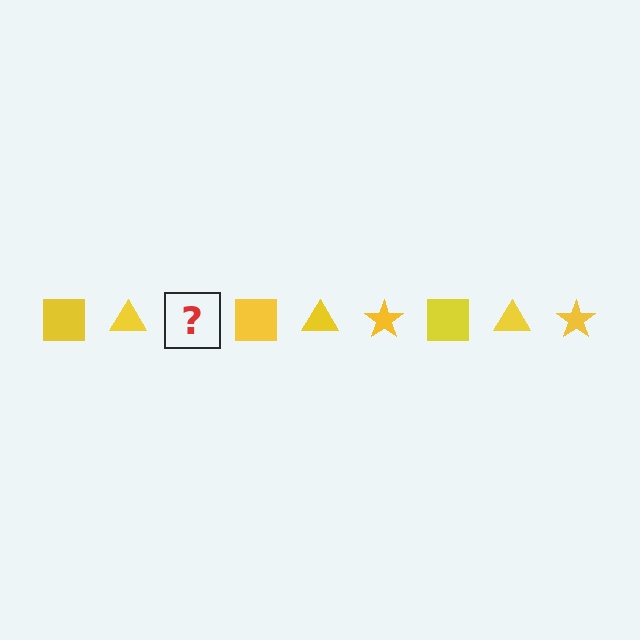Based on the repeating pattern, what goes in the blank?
The blank should be a yellow star.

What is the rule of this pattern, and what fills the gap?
The rule is that the pattern cycles through square, triangle, star shapes in yellow. The gap should be filled with a yellow star.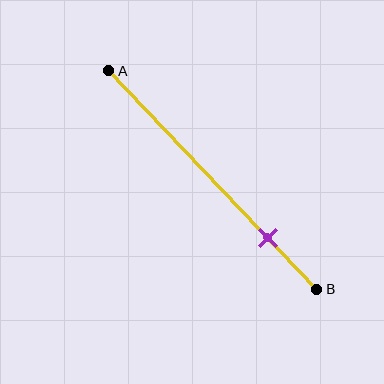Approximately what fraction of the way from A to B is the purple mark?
The purple mark is approximately 75% of the way from A to B.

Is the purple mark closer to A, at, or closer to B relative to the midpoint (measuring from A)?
The purple mark is closer to point B than the midpoint of segment AB.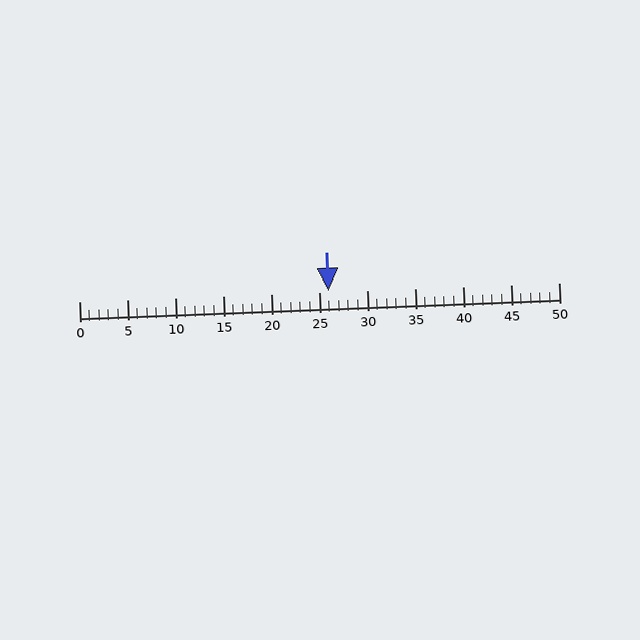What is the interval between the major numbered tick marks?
The major tick marks are spaced 5 units apart.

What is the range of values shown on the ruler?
The ruler shows values from 0 to 50.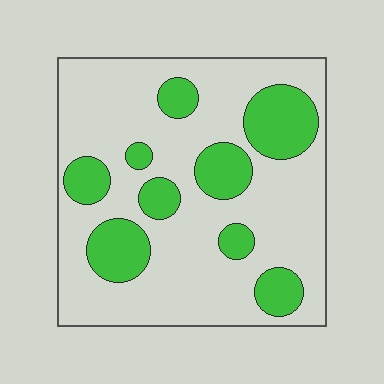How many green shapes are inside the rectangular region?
9.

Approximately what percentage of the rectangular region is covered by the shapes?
Approximately 25%.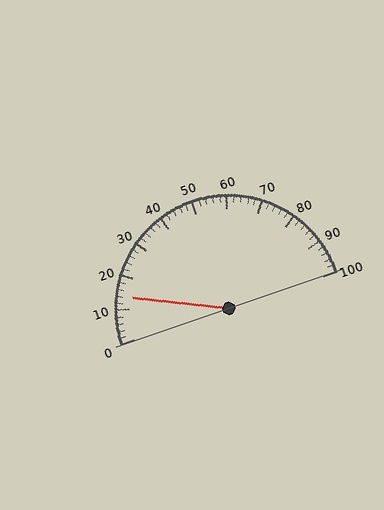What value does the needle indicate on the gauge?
The needle indicates approximately 14.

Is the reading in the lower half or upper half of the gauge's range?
The reading is in the lower half of the range (0 to 100).